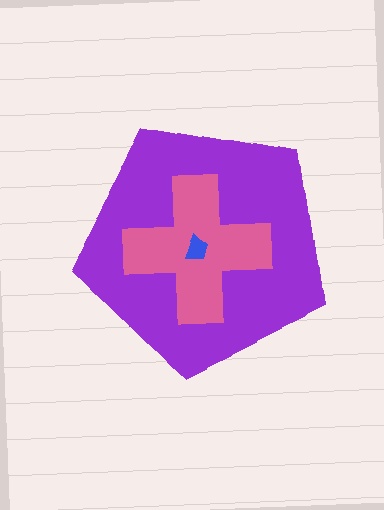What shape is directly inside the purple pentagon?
The pink cross.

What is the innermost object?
The blue trapezoid.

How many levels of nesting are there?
3.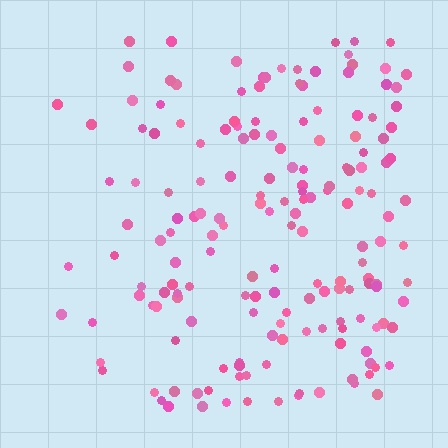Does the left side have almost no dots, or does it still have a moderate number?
Still a moderate number, just noticeably fewer than the right.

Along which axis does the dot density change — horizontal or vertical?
Horizontal.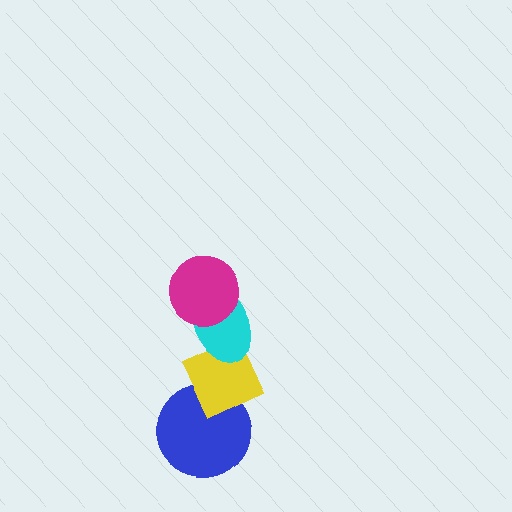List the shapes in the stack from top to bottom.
From top to bottom: the magenta circle, the cyan ellipse, the yellow diamond, the blue circle.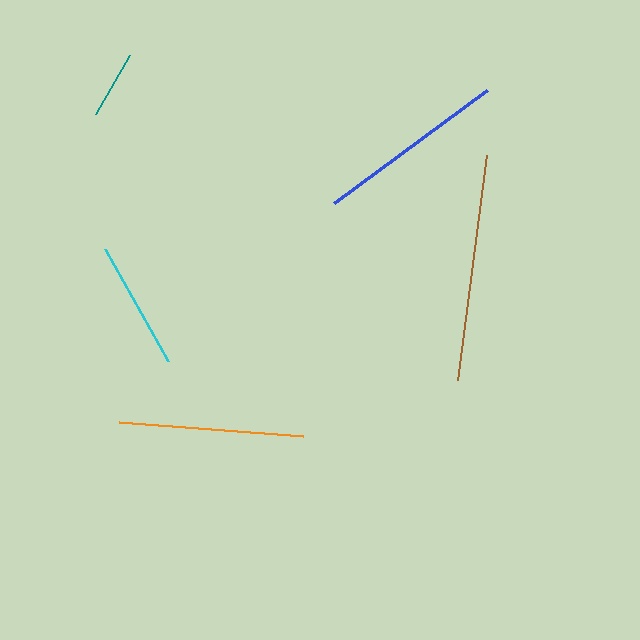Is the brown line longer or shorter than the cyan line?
The brown line is longer than the cyan line.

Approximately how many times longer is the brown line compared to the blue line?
The brown line is approximately 1.2 times the length of the blue line.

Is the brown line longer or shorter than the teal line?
The brown line is longer than the teal line.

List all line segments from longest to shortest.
From longest to shortest: brown, blue, orange, cyan, teal.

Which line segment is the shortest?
The teal line is the shortest at approximately 68 pixels.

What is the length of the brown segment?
The brown segment is approximately 227 pixels long.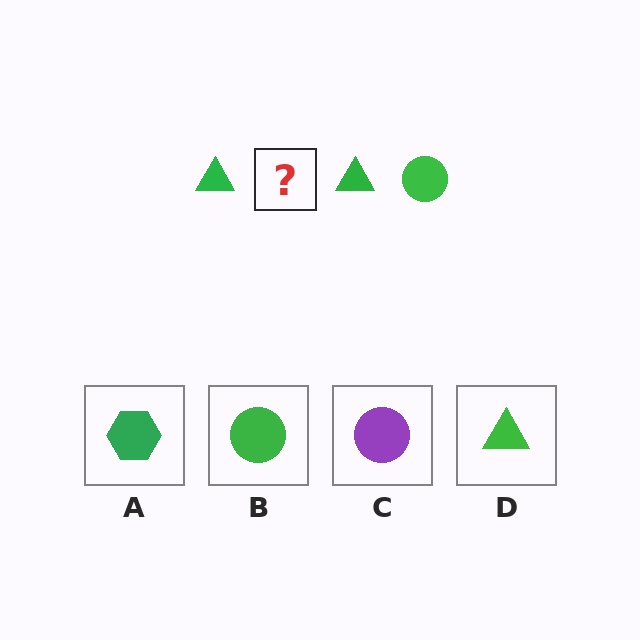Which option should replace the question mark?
Option B.